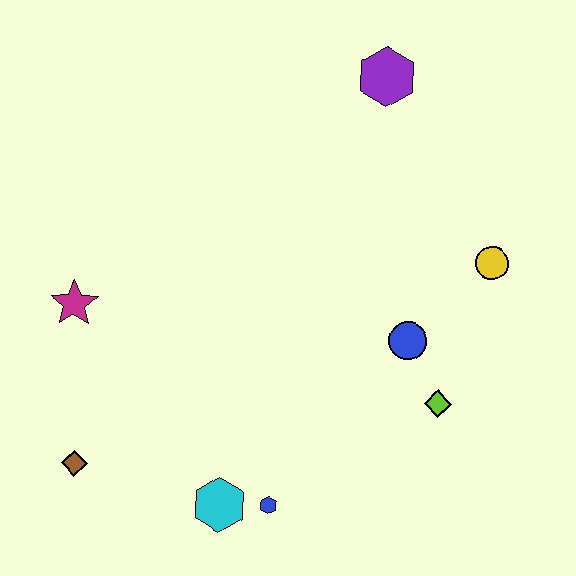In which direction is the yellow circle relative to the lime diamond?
The yellow circle is above the lime diamond.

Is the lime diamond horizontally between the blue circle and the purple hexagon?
No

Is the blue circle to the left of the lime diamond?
Yes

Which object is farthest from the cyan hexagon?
The purple hexagon is farthest from the cyan hexagon.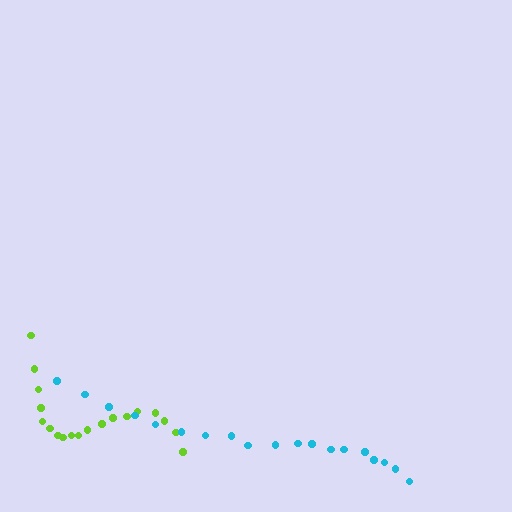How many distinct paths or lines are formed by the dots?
There are 2 distinct paths.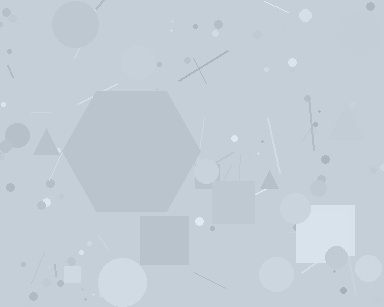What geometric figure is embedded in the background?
A hexagon is embedded in the background.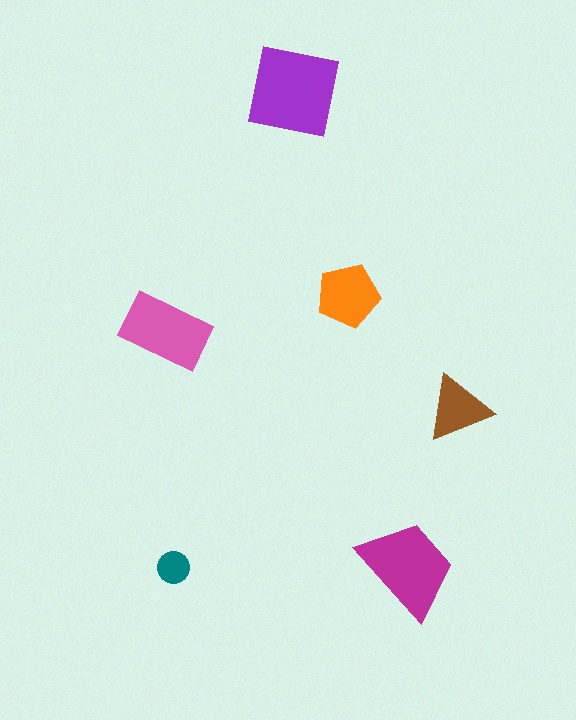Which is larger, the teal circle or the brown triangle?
The brown triangle.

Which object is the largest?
The purple square.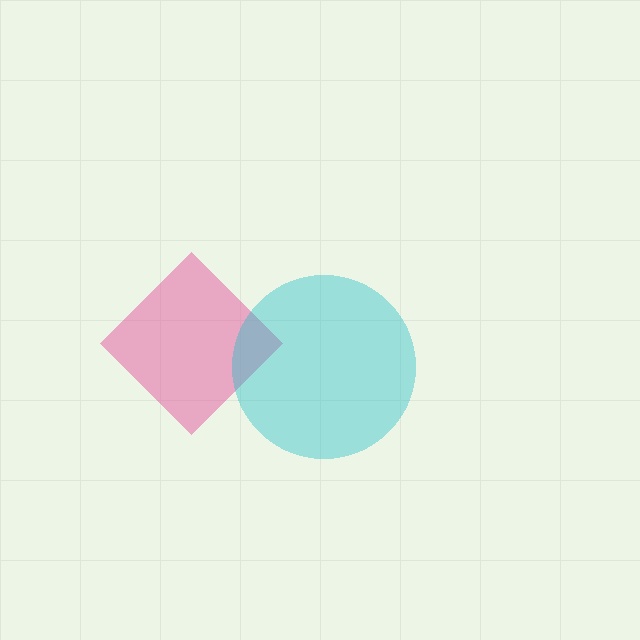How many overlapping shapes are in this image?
There are 2 overlapping shapes in the image.